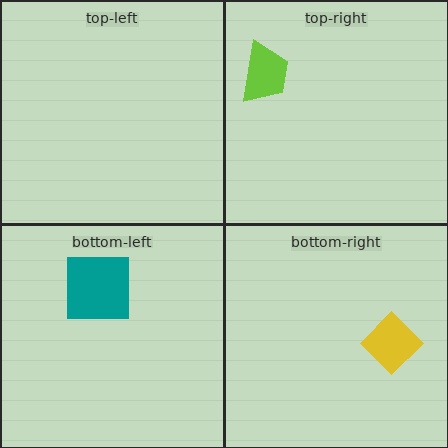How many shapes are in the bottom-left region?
1.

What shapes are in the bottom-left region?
The teal square.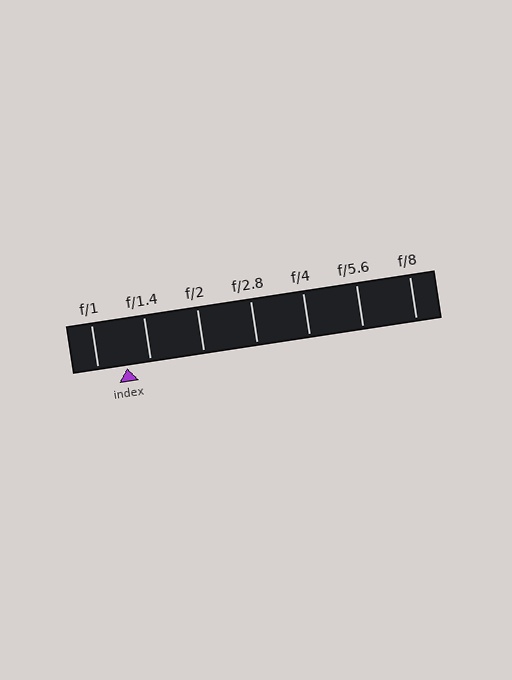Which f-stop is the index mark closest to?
The index mark is closest to f/1.4.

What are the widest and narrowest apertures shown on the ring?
The widest aperture shown is f/1 and the narrowest is f/8.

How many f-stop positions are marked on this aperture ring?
There are 7 f-stop positions marked.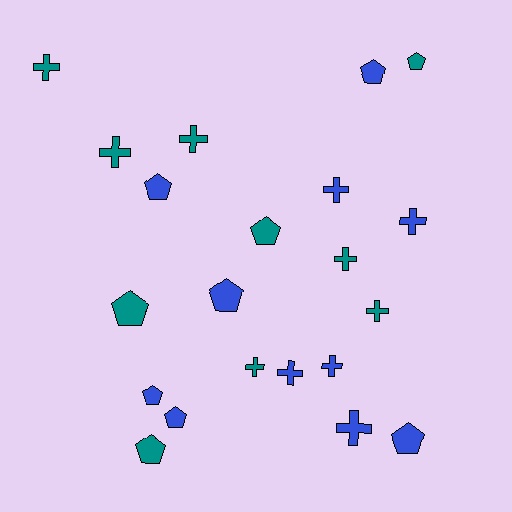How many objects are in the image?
There are 21 objects.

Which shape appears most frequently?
Cross, with 11 objects.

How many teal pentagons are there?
There are 4 teal pentagons.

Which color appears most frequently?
Blue, with 11 objects.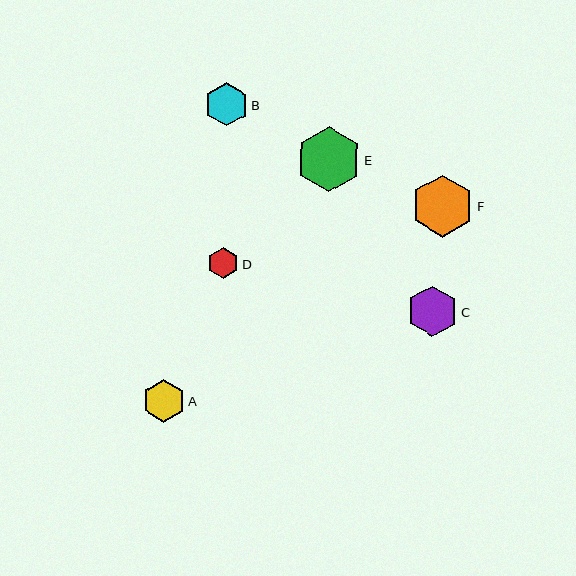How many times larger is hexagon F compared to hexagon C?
Hexagon F is approximately 1.2 times the size of hexagon C.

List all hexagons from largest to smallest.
From largest to smallest: E, F, C, B, A, D.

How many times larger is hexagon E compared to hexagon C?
Hexagon E is approximately 1.3 times the size of hexagon C.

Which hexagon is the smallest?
Hexagon D is the smallest with a size of approximately 32 pixels.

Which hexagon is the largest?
Hexagon E is the largest with a size of approximately 65 pixels.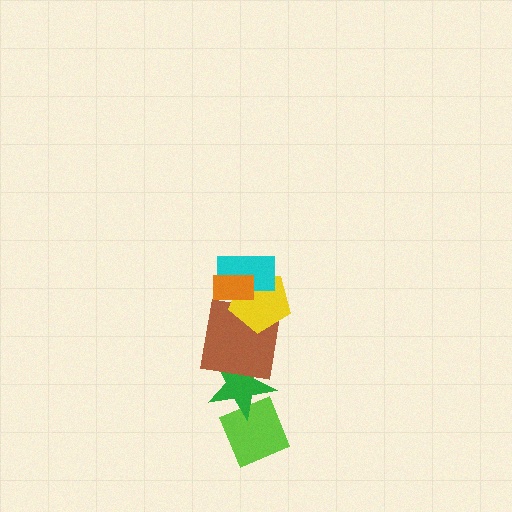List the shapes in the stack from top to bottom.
From top to bottom: the orange rectangle, the cyan rectangle, the yellow pentagon, the brown square, the green star, the lime diamond.